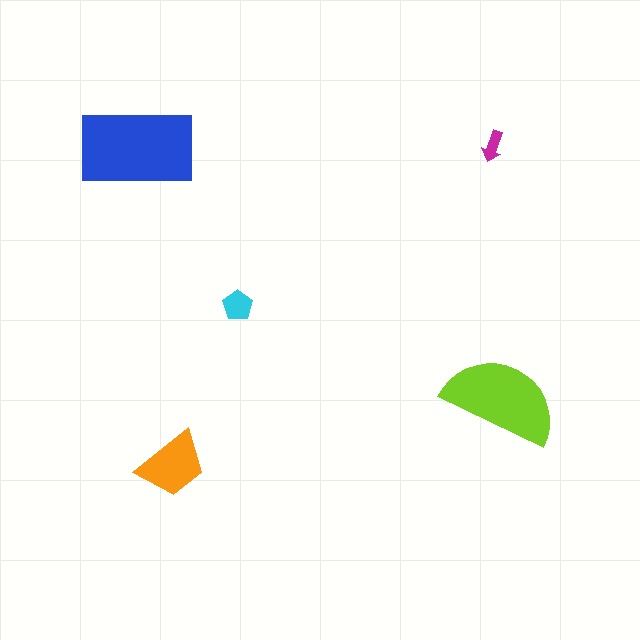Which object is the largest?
The blue rectangle.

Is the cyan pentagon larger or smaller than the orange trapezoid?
Smaller.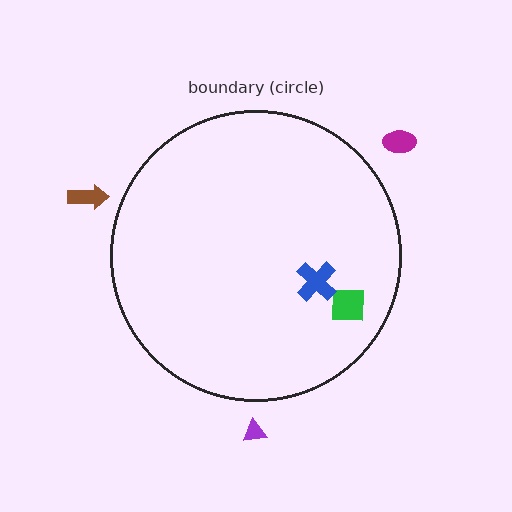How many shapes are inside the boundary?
2 inside, 3 outside.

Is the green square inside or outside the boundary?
Inside.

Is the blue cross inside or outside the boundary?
Inside.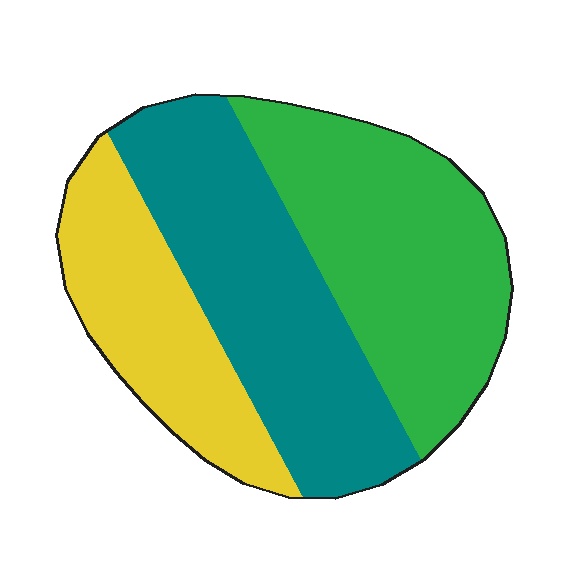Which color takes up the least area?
Yellow, at roughly 25%.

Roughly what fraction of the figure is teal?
Teal takes up about three eighths (3/8) of the figure.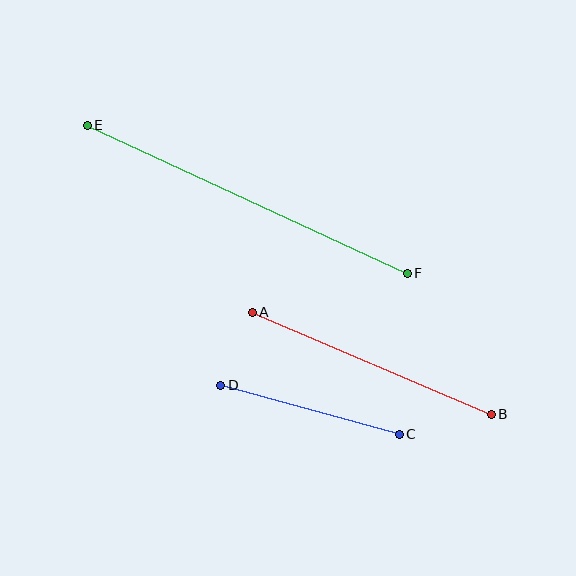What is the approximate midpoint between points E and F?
The midpoint is at approximately (247, 199) pixels.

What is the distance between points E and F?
The distance is approximately 352 pixels.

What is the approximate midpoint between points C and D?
The midpoint is at approximately (310, 410) pixels.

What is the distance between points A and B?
The distance is approximately 260 pixels.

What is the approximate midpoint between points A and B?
The midpoint is at approximately (372, 363) pixels.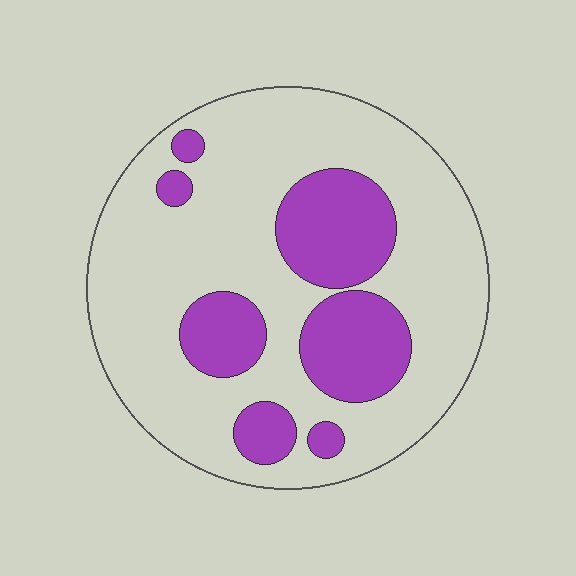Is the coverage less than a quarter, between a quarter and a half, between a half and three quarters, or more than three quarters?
Between a quarter and a half.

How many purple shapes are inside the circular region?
7.